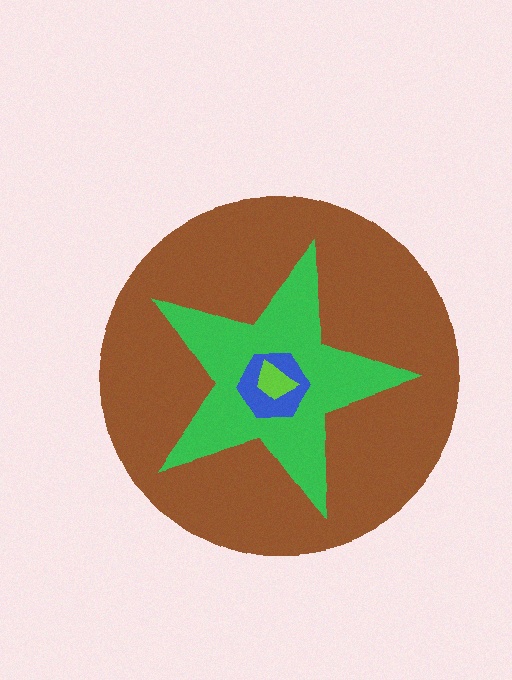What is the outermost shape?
The brown circle.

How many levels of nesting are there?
4.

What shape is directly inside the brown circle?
The green star.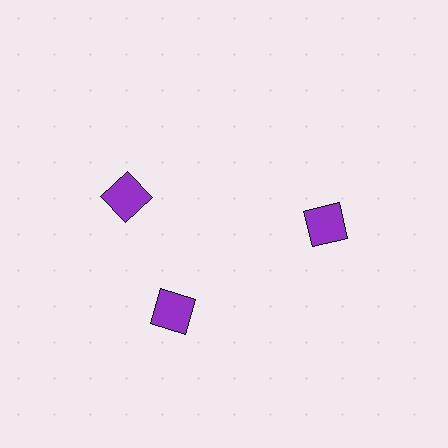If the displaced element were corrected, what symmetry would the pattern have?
It would have 3-fold rotational symmetry — the pattern would map onto itself every 120 degrees.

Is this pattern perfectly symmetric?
No. The 3 purple squares are arranged in a ring, but one element near the 11 o'clock position is rotated out of alignment along the ring, breaking the 3-fold rotational symmetry.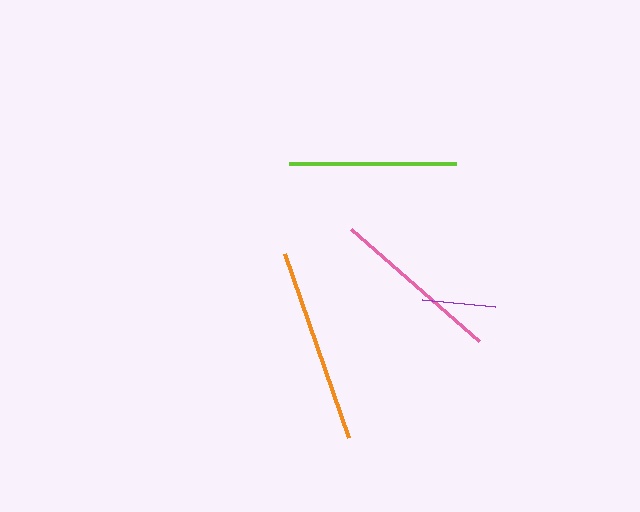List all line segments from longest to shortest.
From longest to shortest: orange, pink, lime, purple.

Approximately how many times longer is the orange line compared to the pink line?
The orange line is approximately 1.1 times the length of the pink line.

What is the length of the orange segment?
The orange segment is approximately 195 pixels long.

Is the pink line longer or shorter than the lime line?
The pink line is longer than the lime line.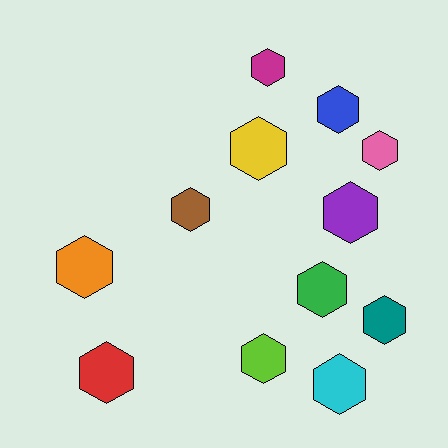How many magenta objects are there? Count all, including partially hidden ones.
There is 1 magenta object.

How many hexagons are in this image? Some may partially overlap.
There are 12 hexagons.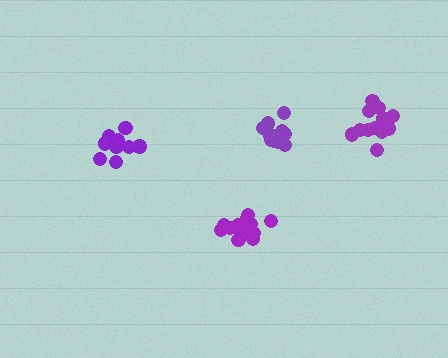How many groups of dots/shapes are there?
There are 4 groups.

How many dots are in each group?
Group 1: 10 dots, Group 2: 16 dots, Group 3: 12 dots, Group 4: 11 dots (49 total).